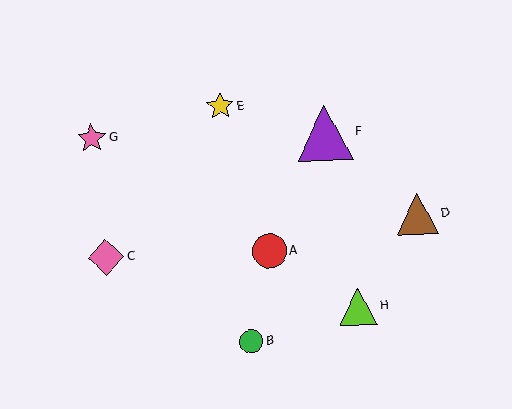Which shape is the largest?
The purple triangle (labeled F) is the largest.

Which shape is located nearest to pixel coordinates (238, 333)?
The green circle (labeled B) at (251, 342) is nearest to that location.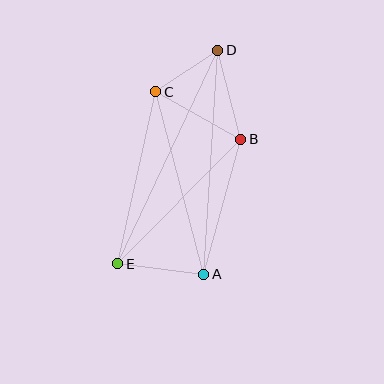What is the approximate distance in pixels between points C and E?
The distance between C and E is approximately 176 pixels.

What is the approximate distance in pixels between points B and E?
The distance between B and E is approximately 175 pixels.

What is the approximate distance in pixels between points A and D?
The distance between A and D is approximately 225 pixels.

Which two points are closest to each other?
Points C and D are closest to each other.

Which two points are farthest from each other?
Points D and E are farthest from each other.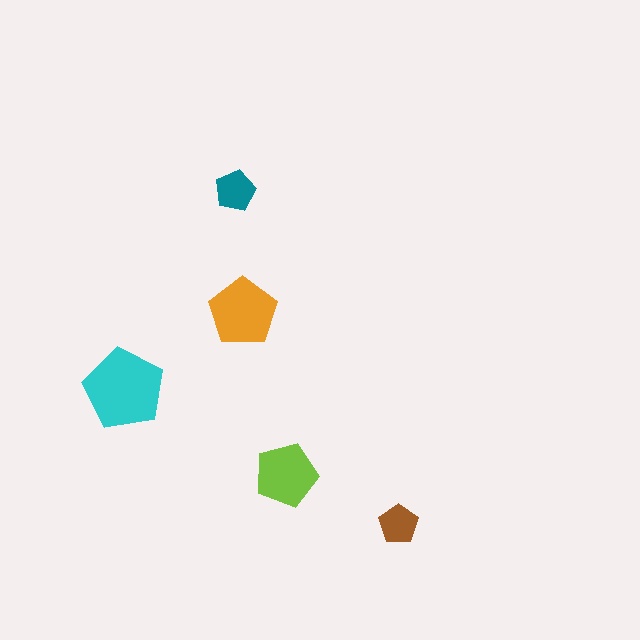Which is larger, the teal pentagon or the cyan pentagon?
The cyan one.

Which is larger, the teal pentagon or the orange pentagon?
The orange one.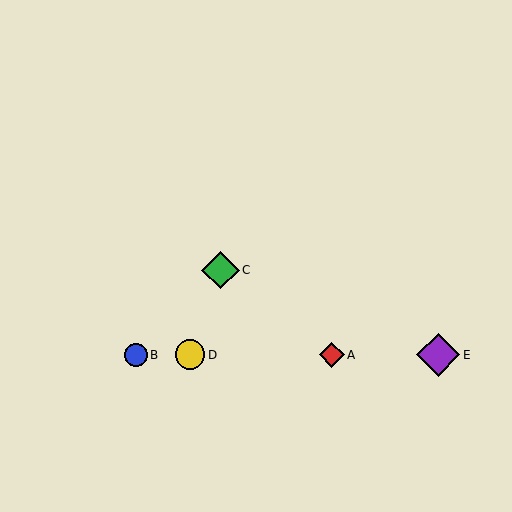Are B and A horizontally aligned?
Yes, both are at y≈355.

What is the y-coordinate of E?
Object E is at y≈355.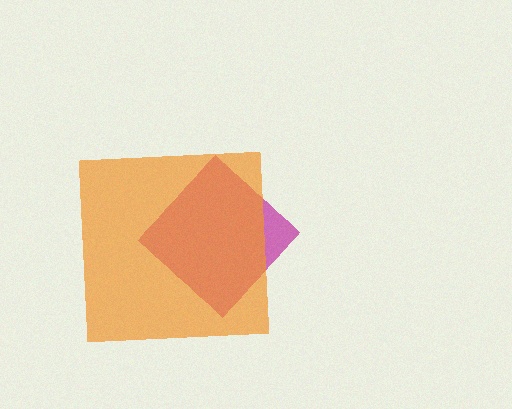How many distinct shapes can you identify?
There are 2 distinct shapes: a magenta diamond, an orange square.